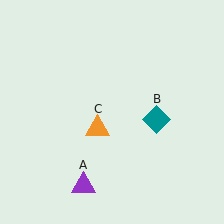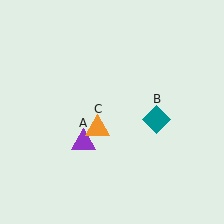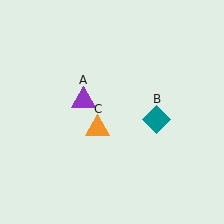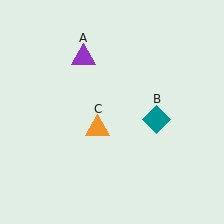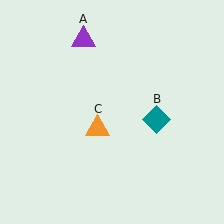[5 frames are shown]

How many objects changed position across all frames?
1 object changed position: purple triangle (object A).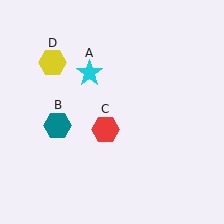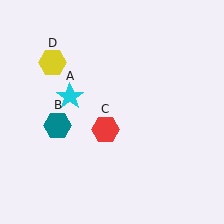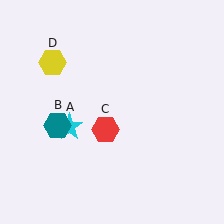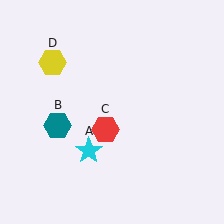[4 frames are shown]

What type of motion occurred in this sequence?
The cyan star (object A) rotated counterclockwise around the center of the scene.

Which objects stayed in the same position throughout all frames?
Teal hexagon (object B) and red hexagon (object C) and yellow hexagon (object D) remained stationary.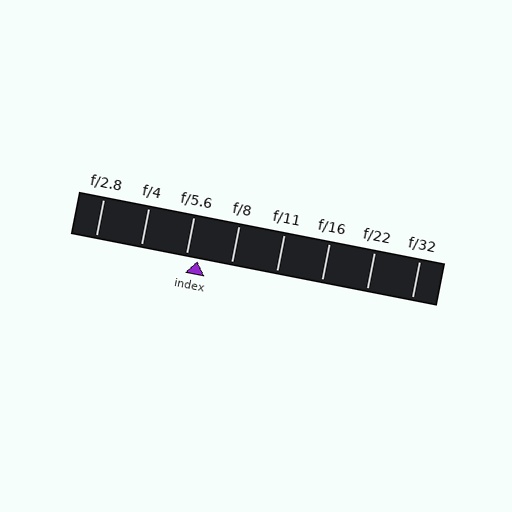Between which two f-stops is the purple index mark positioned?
The index mark is between f/5.6 and f/8.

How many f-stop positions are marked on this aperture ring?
There are 8 f-stop positions marked.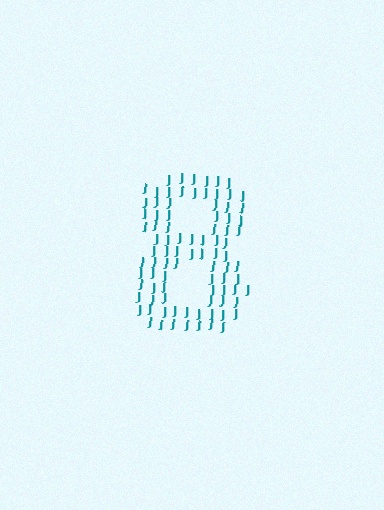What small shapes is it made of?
It is made of small letter J's.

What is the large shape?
The large shape is the digit 8.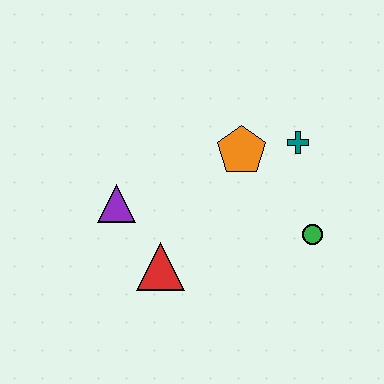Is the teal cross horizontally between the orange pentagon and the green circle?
Yes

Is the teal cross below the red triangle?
No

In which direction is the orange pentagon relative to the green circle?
The orange pentagon is above the green circle.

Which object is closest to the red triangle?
The purple triangle is closest to the red triangle.